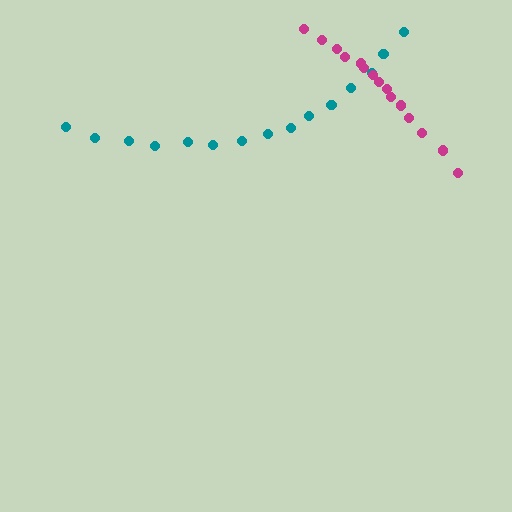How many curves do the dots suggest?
There are 2 distinct paths.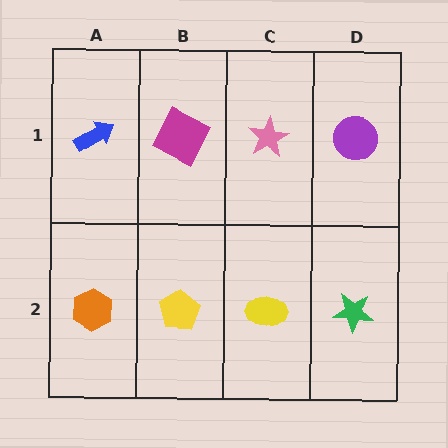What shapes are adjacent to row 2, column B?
A magenta square (row 1, column B), an orange hexagon (row 2, column A), a yellow ellipse (row 2, column C).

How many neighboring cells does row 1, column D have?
2.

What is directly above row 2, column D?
A purple circle.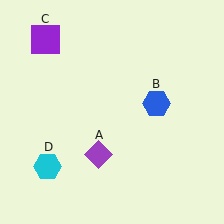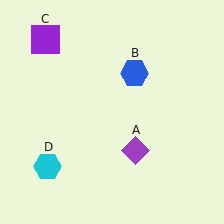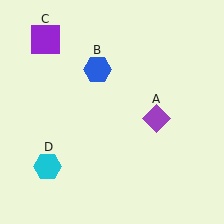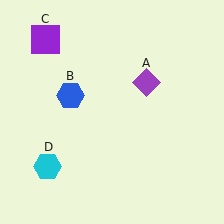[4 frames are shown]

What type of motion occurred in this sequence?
The purple diamond (object A), blue hexagon (object B) rotated counterclockwise around the center of the scene.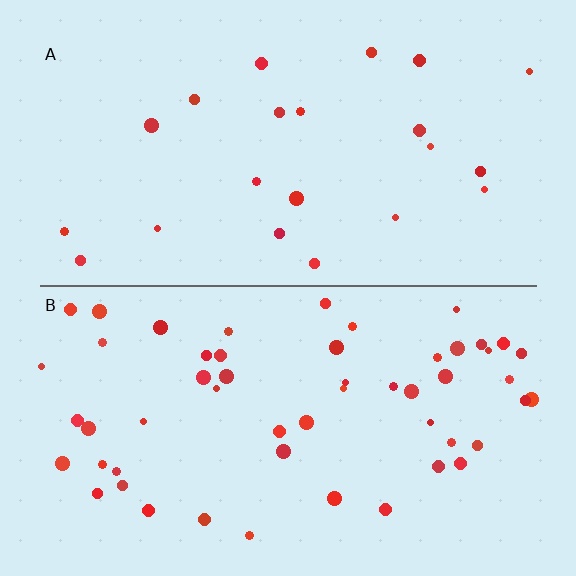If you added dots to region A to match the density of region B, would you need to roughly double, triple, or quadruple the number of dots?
Approximately double.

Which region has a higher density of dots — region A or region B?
B (the bottom).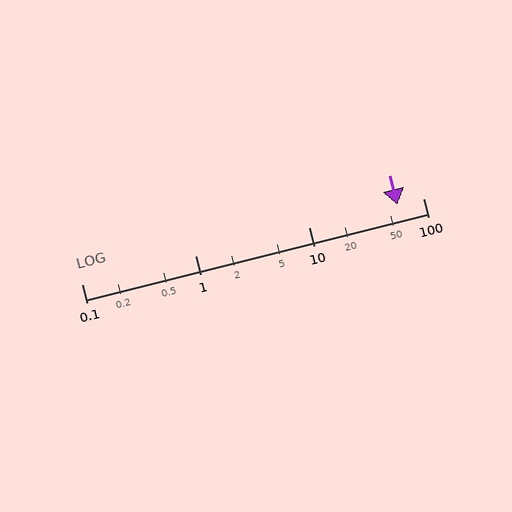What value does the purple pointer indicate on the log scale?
The pointer indicates approximately 60.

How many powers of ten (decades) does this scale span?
The scale spans 3 decades, from 0.1 to 100.